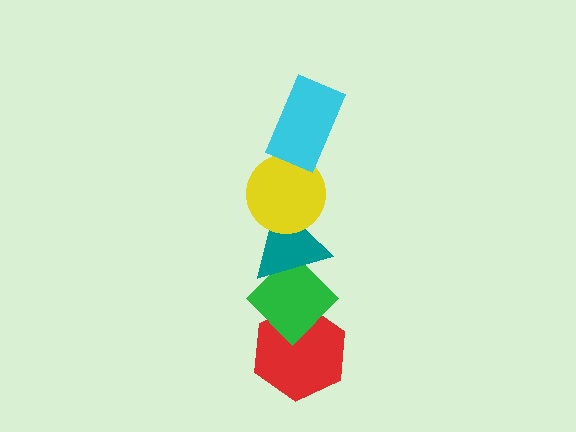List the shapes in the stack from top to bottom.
From top to bottom: the cyan rectangle, the yellow circle, the teal triangle, the green diamond, the red hexagon.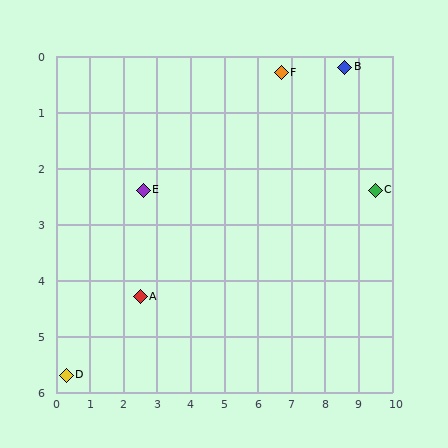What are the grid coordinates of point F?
Point F is at approximately (6.7, 0.3).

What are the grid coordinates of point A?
Point A is at approximately (2.5, 4.3).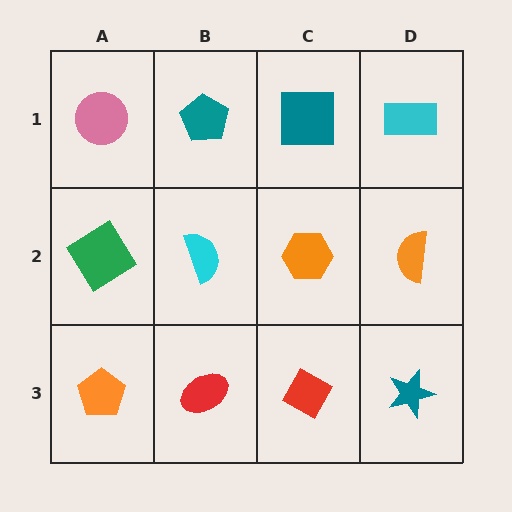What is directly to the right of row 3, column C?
A teal star.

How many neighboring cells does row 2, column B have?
4.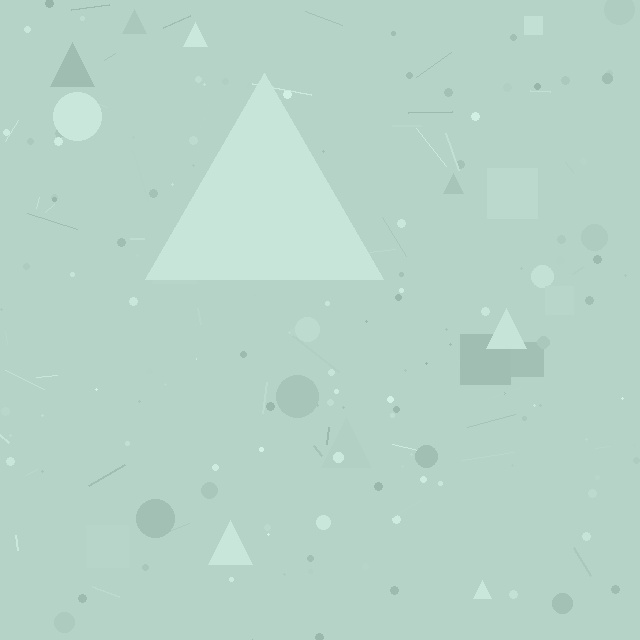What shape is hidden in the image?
A triangle is hidden in the image.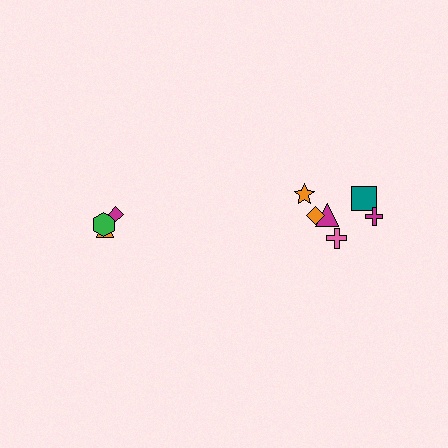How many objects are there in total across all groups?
There are 9 objects.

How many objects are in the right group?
There are 6 objects.